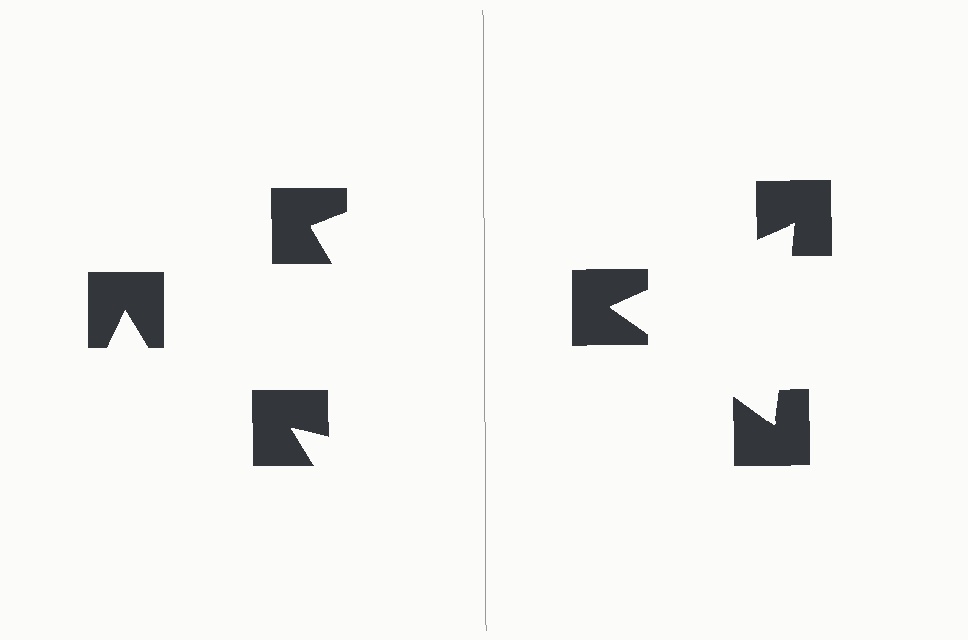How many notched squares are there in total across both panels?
6 — 3 on each side.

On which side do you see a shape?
An illusory triangle appears on the right side. On the left side the wedge cuts are rotated, so no coherent shape forms.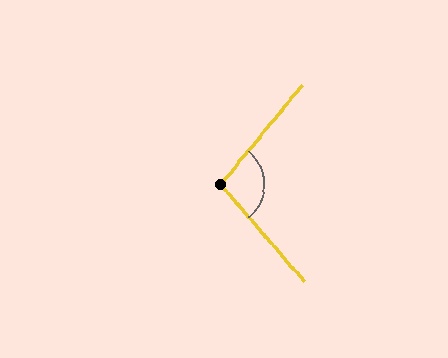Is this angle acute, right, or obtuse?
It is obtuse.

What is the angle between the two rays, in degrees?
Approximately 100 degrees.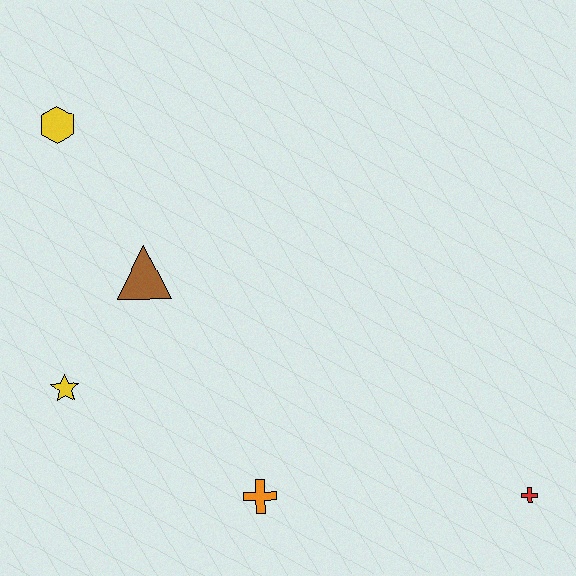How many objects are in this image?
There are 5 objects.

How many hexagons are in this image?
There is 1 hexagon.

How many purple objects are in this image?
There are no purple objects.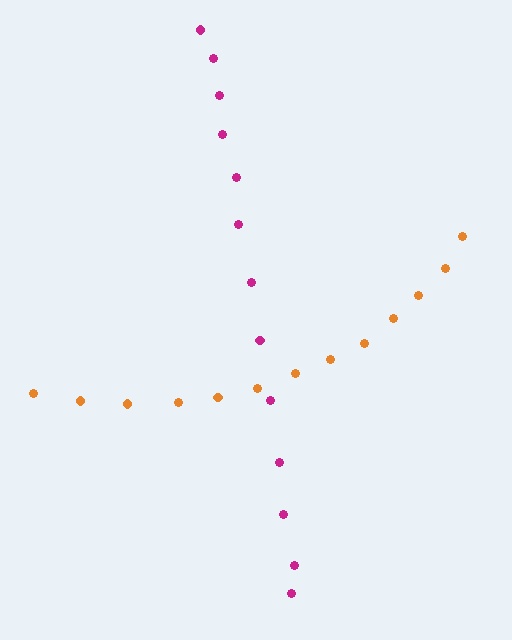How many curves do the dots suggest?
There are 2 distinct paths.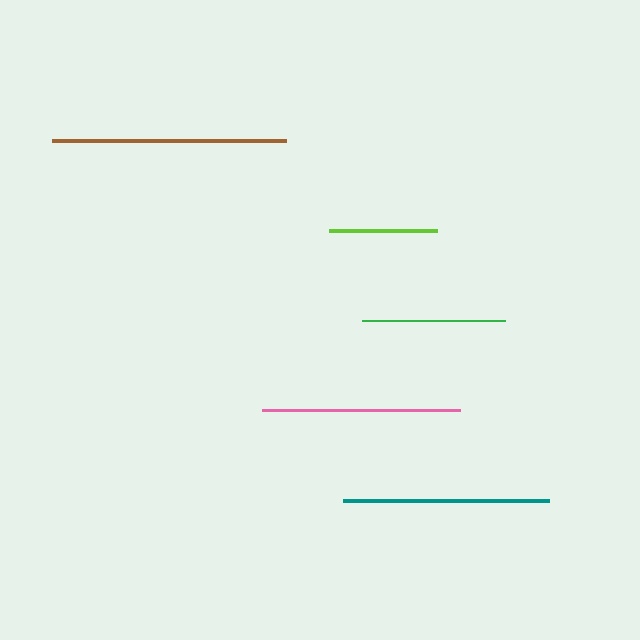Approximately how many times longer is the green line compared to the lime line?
The green line is approximately 1.3 times the length of the lime line.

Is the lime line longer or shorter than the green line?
The green line is longer than the lime line.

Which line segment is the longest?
The brown line is the longest at approximately 234 pixels.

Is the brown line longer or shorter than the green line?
The brown line is longer than the green line.